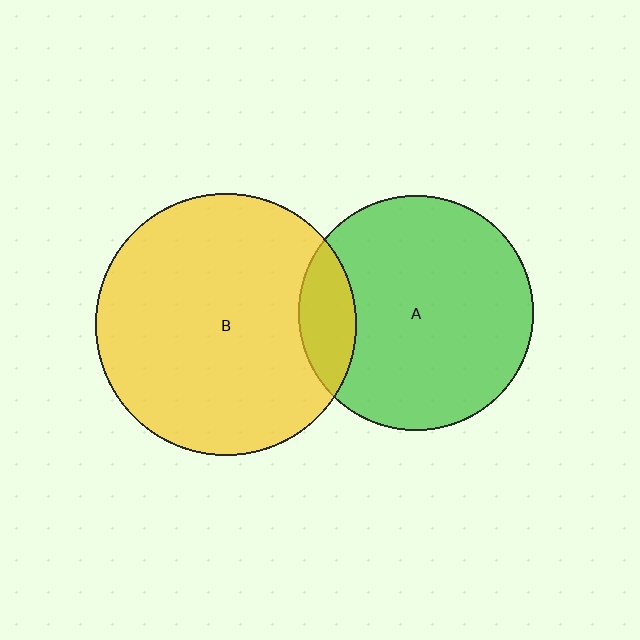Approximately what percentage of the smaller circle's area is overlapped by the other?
Approximately 15%.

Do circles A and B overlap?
Yes.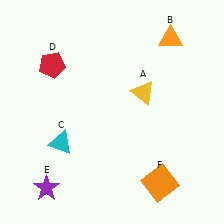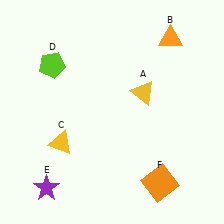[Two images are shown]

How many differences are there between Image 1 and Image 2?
There are 2 differences between the two images.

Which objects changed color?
C changed from cyan to yellow. D changed from red to lime.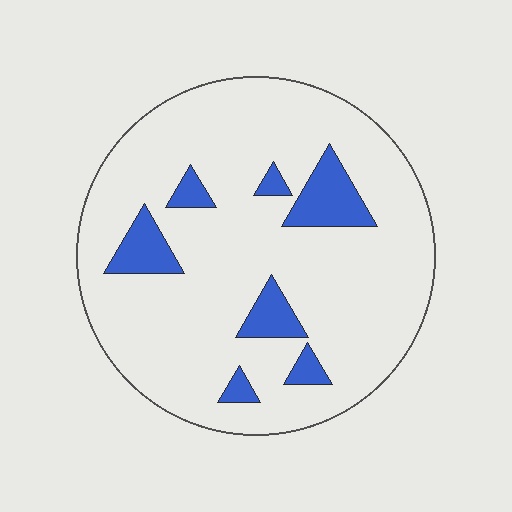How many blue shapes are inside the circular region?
7.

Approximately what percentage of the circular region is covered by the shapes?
Approximately 15%.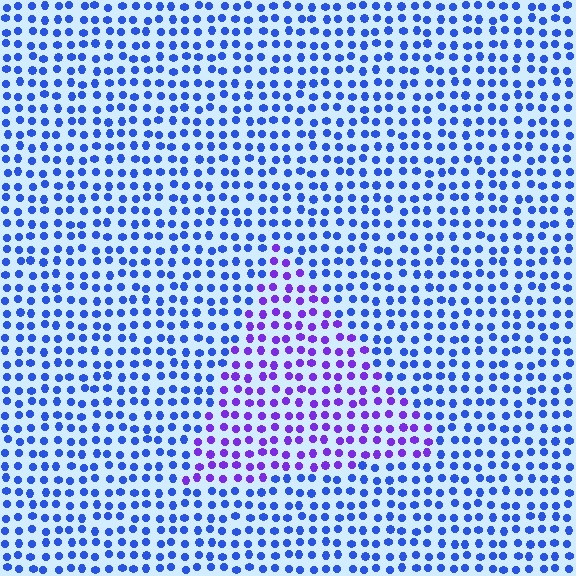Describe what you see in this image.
The image is filled with small blue elements in a uniform arrangement. A triangle-shaped region is visible where the elements are tinted to a slightly different hue, forming a subtle color boundary.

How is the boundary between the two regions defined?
The boundary is defined purely by a slight shift in hue (about 41 degrees). Spacing, size, and orientation are identical on both sides.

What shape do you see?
I see a triangle.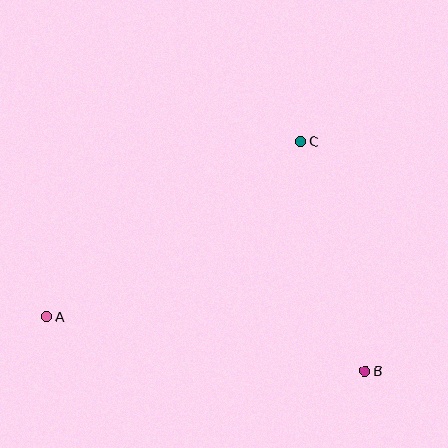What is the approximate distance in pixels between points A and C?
The distance between A and C is approximately 308 pixels.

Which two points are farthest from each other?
Points A and B are farthest from each other.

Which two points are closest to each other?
Points B and C are closest to each other.